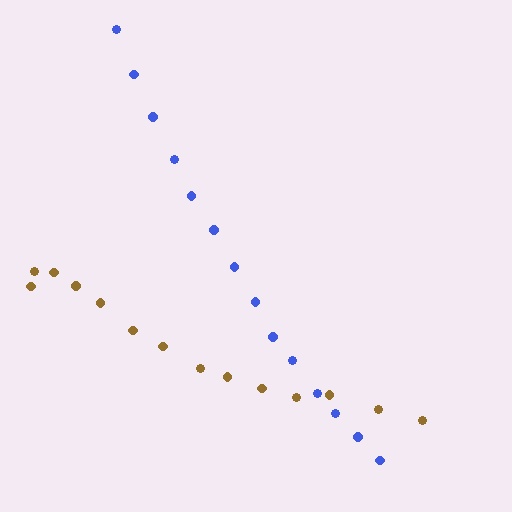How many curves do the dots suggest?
There are 2 distinct paths.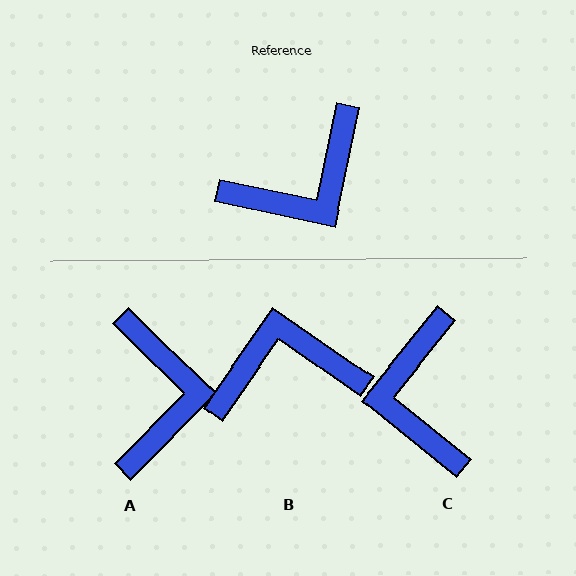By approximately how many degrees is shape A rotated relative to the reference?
Approximately 57 degrees counter-clockwise.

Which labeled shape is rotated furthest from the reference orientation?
B, about 157 degrees away.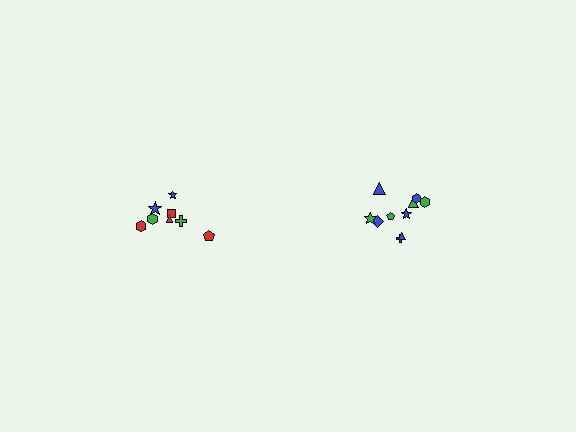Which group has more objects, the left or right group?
The right group.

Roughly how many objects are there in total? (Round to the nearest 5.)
Roughly 20 objects in total.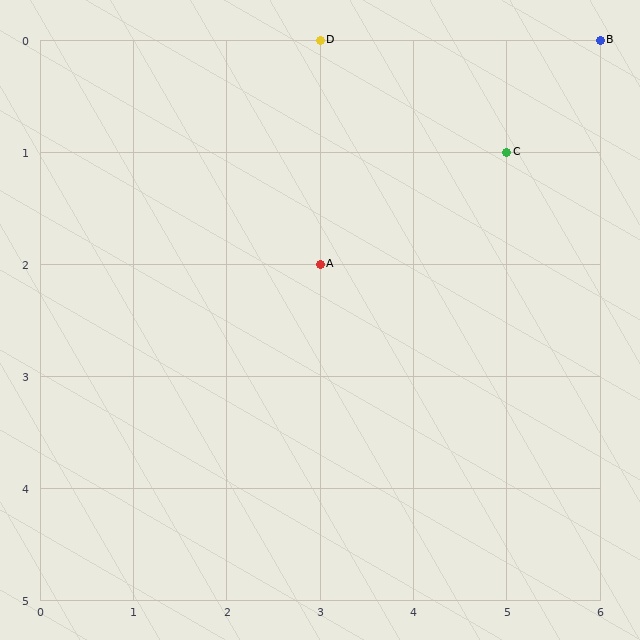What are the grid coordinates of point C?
Point C is at grid coordinates (5, 1).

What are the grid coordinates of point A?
Point A is at grid coordinates (3, 2).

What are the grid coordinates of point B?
Point B is at grid coordinates (6, 0).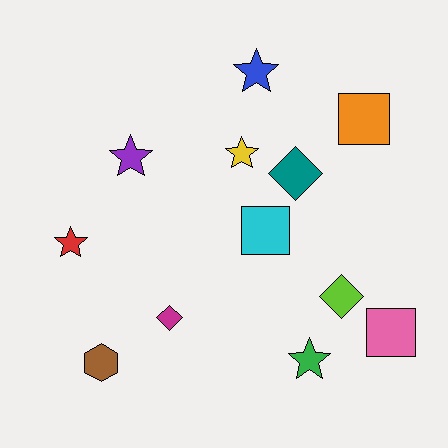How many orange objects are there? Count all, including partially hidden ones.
There is 1 orange object.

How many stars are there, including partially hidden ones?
There are 5 stars.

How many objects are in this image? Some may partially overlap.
There are 12 objects.